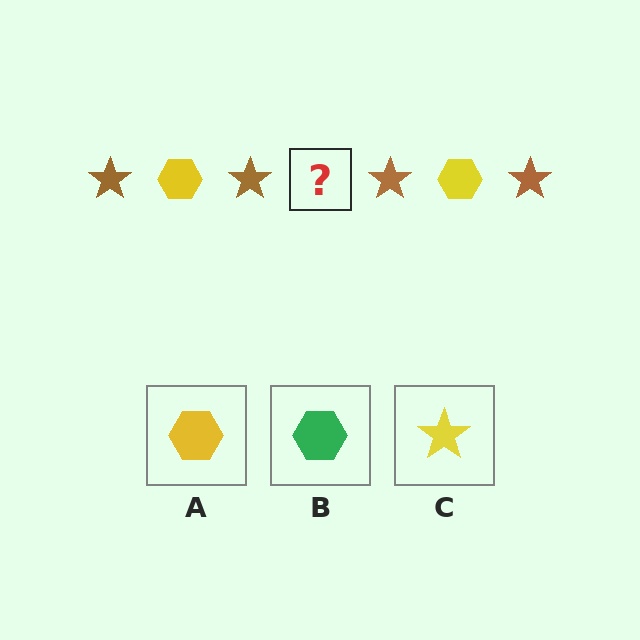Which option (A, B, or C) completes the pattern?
A.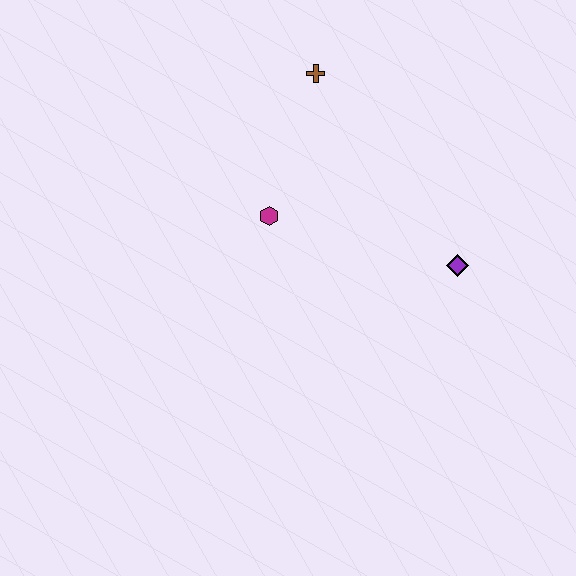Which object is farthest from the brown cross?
The purple diamond is farthest from the brown cross.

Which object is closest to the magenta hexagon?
The brown cross is closest to the magenta hexagon.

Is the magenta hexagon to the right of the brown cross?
No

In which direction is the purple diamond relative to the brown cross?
The purple diamond is below the brown cross.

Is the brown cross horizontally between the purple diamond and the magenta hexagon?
Yes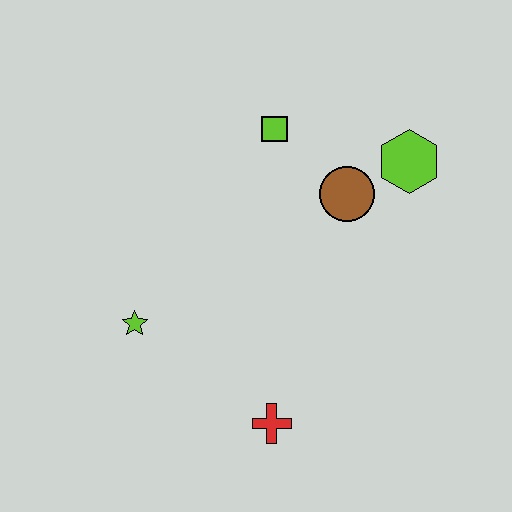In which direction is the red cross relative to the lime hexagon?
The red cross is below the lime hexagon.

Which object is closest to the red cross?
The lime star is closest to the red cross.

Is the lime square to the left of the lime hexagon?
Yes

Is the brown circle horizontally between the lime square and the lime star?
No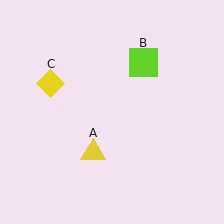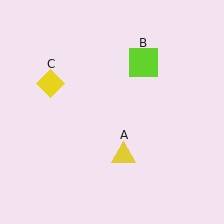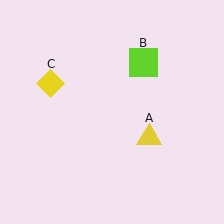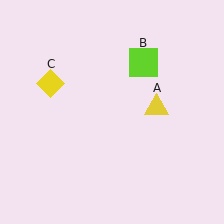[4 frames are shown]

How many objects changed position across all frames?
1 object changed position: yellow triangle (object A).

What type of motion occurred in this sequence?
The yellow triangle (object A) rotated counterclockwise around the center of the scene.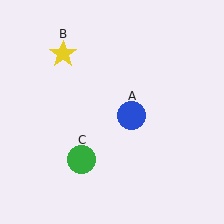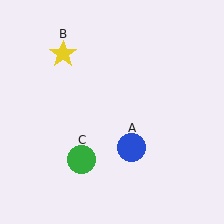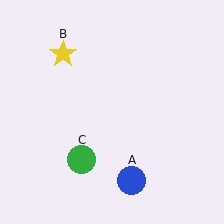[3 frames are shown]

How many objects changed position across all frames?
1 object changed position: blue circle (object A).